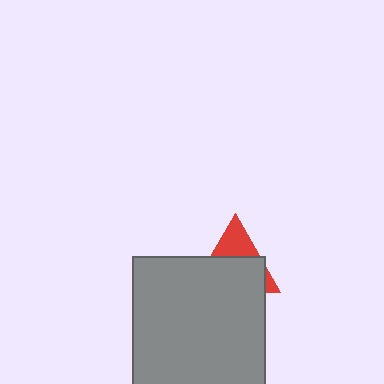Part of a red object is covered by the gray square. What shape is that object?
It is a triangle.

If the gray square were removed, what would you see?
You would see the complete red triangle.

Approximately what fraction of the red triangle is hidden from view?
Roughly 66% of the red triangle is hidden behind the gray square.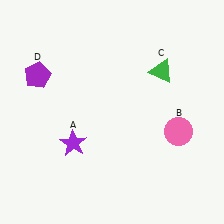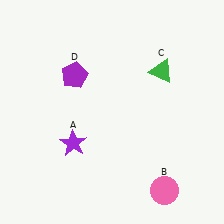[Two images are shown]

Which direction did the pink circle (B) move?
The pink circle (B) moved down.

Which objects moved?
The objects that moved are: the pink circle (B), the purple pentagon (D).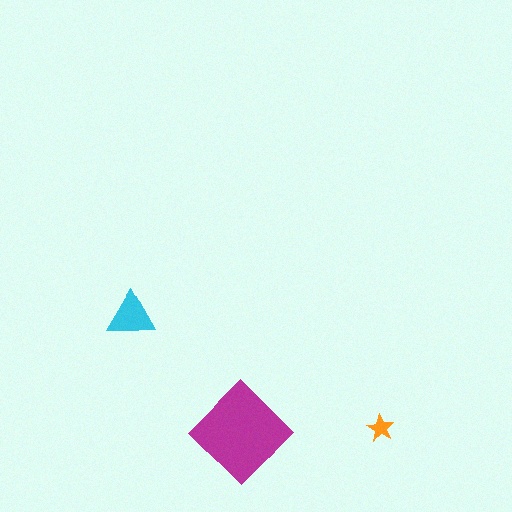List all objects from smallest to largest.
The orange star, the cyan triangle, the magenta diamond.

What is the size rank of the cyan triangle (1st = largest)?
2nd.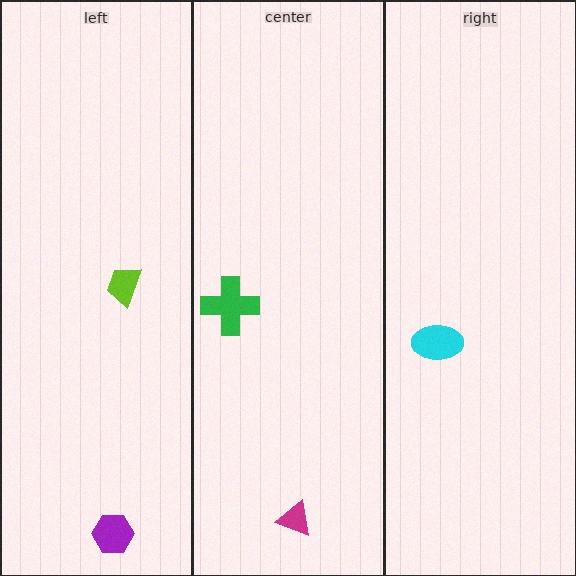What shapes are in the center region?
The green cross, the magenta triangle.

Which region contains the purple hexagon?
The left region.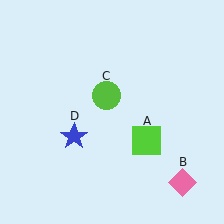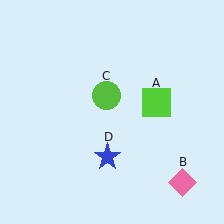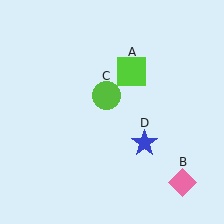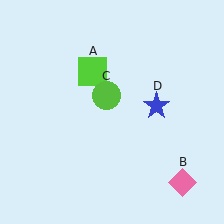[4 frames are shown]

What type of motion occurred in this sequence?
The lime square (object A), blue star (object D) rotated counterclockwise around the center of the scene.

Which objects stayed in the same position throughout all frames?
Pink diamond (object B) and lime circle (object C) remained stationary.